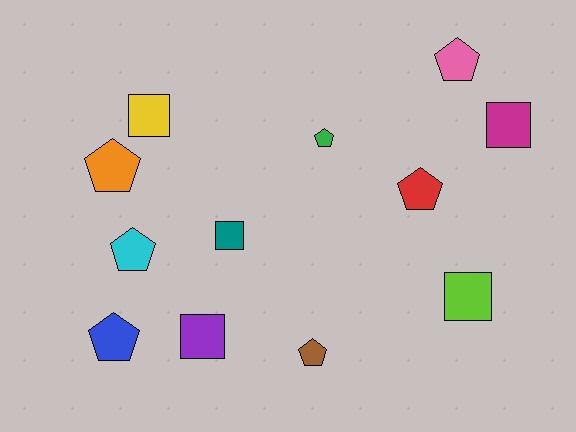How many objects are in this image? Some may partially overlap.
There are 12 objects.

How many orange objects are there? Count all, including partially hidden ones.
There is 1 orange object.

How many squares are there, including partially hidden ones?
There are 5 squares.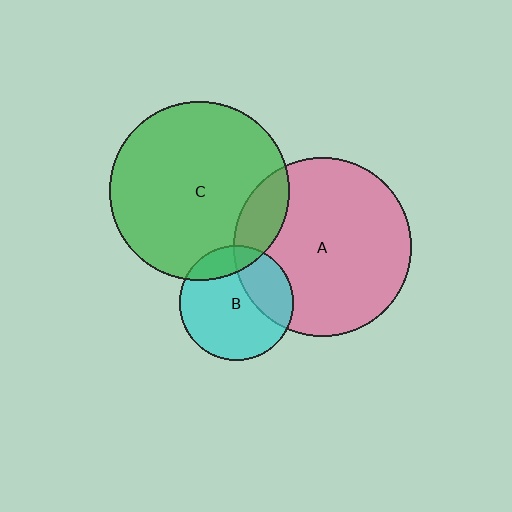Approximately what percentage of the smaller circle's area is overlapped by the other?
Approximately 15%.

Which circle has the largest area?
Circle C (green).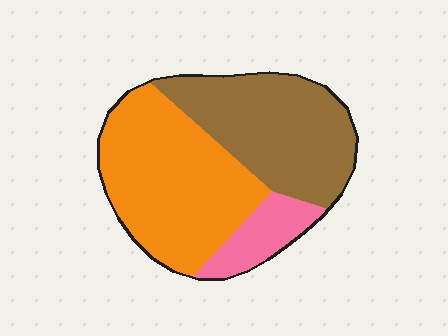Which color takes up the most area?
Orange, at roughly 50%.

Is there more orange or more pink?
Orange.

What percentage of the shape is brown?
Brown covers around 40% of the shape.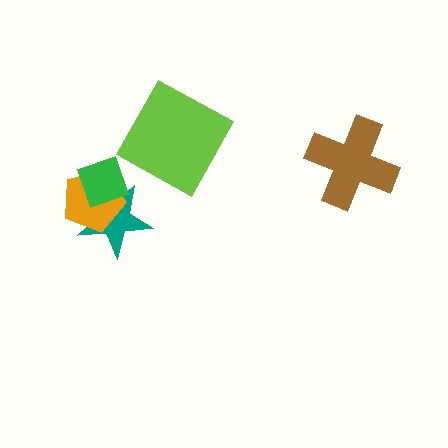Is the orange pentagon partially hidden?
Yes, it is partially covered by another shape.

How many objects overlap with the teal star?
2 objects overlap with the teal star.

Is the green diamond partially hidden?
No, no other shape covers it.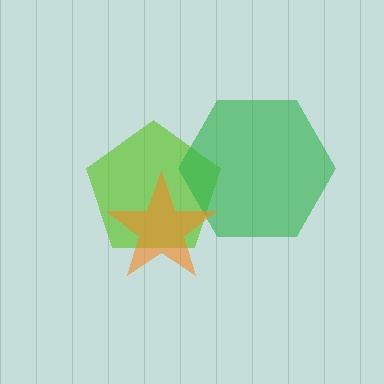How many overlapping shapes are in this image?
There are 3 overlapping shapes in the image.